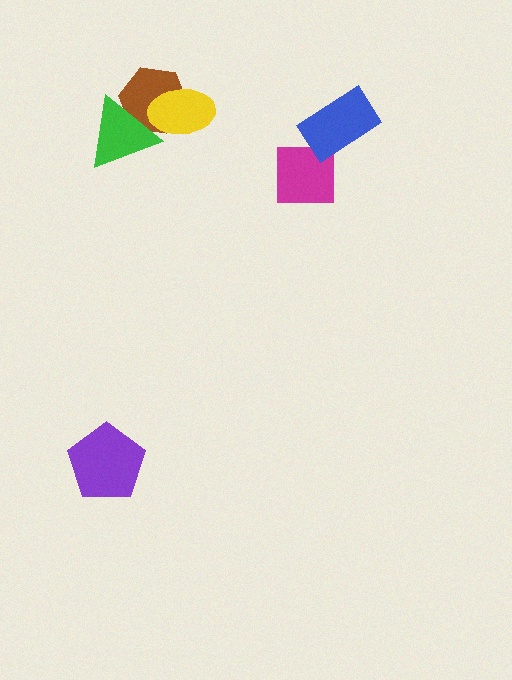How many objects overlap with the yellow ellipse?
2 objects overlap with the yellow ellipse.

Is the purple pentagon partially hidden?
No, no other shape covers it.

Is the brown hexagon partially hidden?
Yes, it is partially covered by another shape.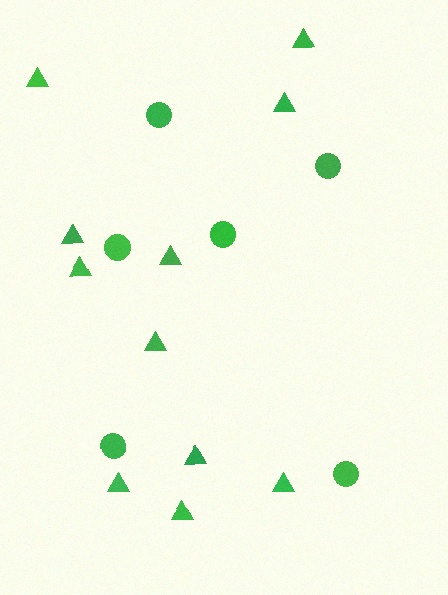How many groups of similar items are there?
There are 2 groups: one group of triangles (11) and one group of circles (6).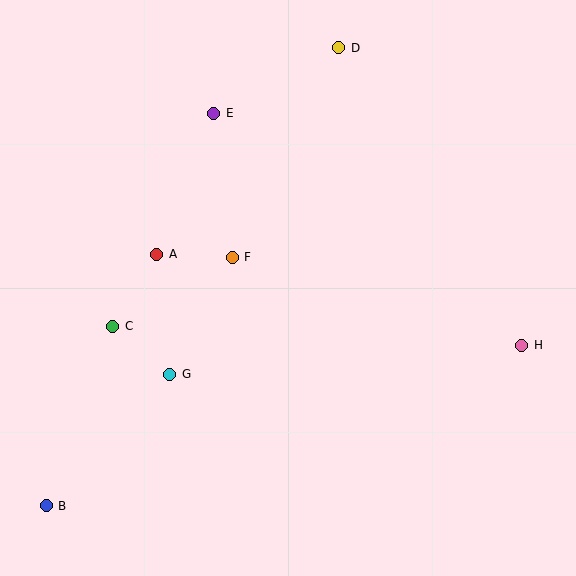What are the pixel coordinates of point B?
Point B is at (46, 506).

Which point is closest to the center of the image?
Point F at (232, 257) is closest to the center.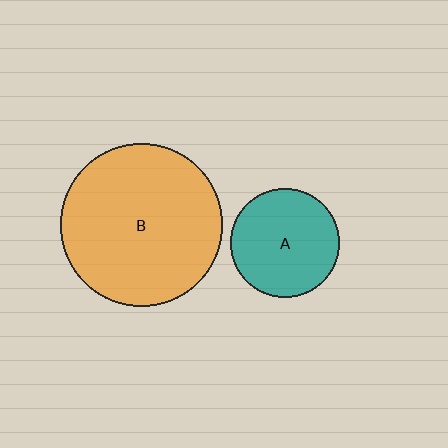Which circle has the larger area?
Circle B (orange).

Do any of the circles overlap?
No, none of the circles overlap.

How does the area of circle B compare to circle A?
Approximately 2.2 times.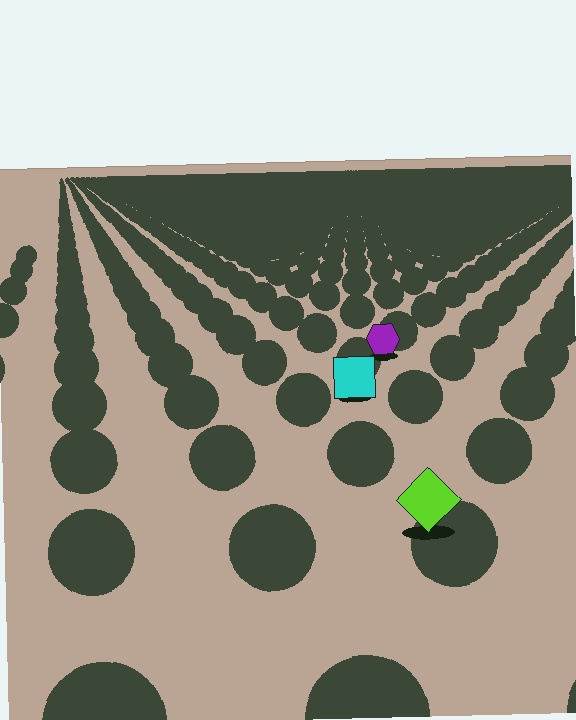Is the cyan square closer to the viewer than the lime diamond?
No. The lime diamond is closer — you can tell from the texture gradient: the ground texture is coarser near it.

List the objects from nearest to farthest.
From nearest to farthest: the lime diamond, the cyan square, the purple hexagon.